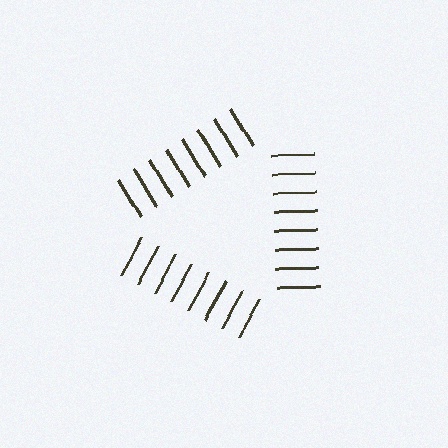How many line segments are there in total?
24 — 8 along each of the 3 edges.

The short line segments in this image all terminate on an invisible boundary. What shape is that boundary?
An illusory triangle — the line segments terminate on its edges but no continuous stroke is drawn.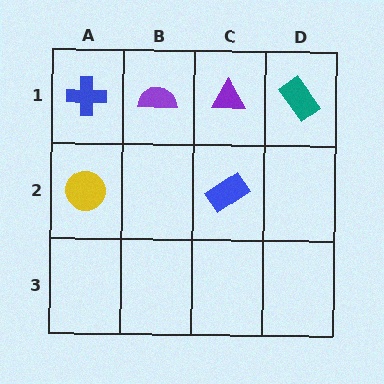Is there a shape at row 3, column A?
No, that cell is empty.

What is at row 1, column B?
A purple semicircle.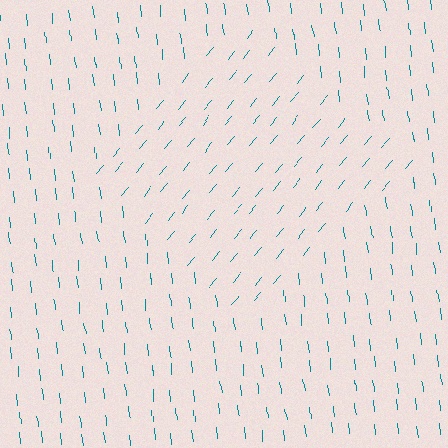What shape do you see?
I see a diamond.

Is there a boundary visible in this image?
Yes, there is a texture boundary formed by a change in line orientation.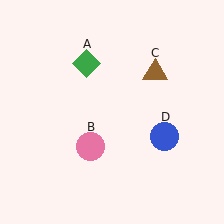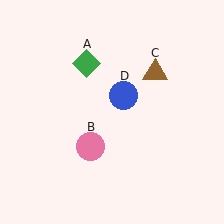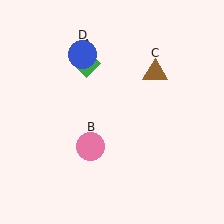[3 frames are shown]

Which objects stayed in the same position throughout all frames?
Green diamond (object A) and pink circle (object B) and brown triangle (object C) remained stationary.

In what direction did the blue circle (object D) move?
The blue circle (object D) moved up and to the left.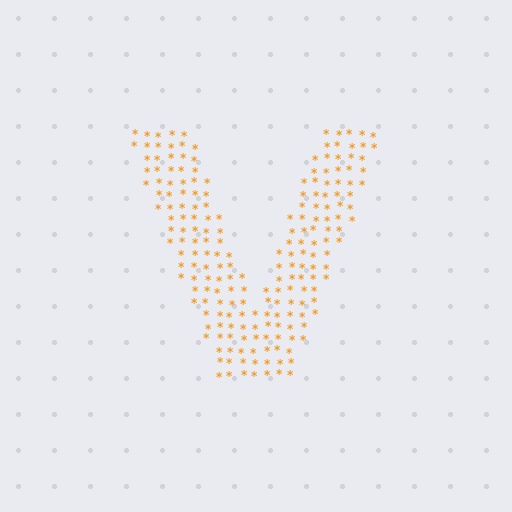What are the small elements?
The small elements are asterisks.